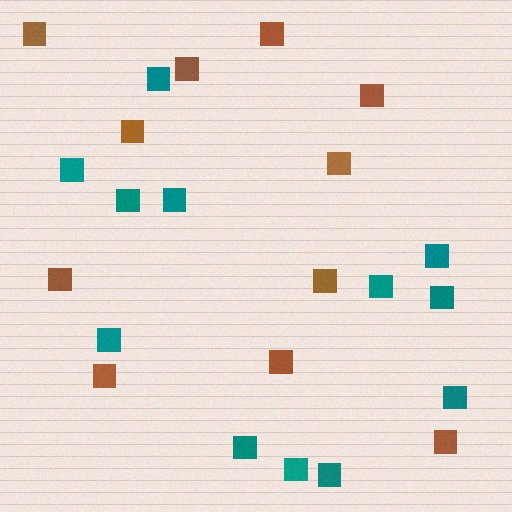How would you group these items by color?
There are 2 groups: one group of brown squares (11) and one group of teal squares (12).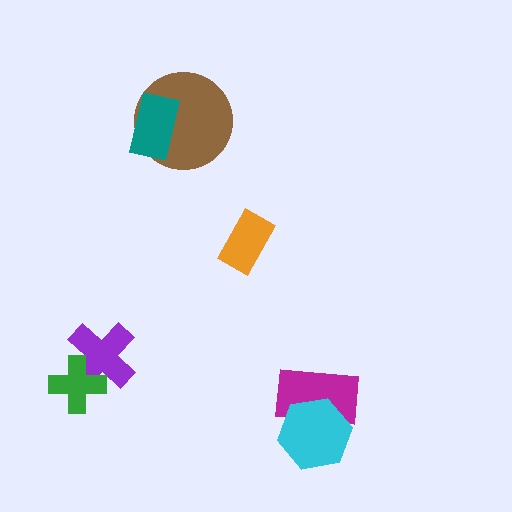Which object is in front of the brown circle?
The teal rectangle is in front of the brown circle.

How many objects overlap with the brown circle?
1 object overlaps with the brown circle.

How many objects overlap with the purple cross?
1 object overlaps with the purple cross.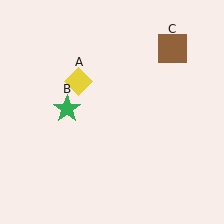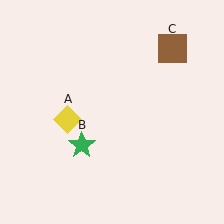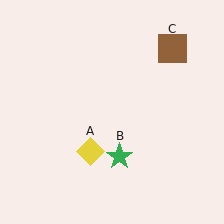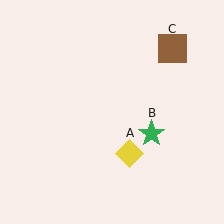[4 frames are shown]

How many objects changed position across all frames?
2 objects changed position: yellow diamond (object A), green star (object B).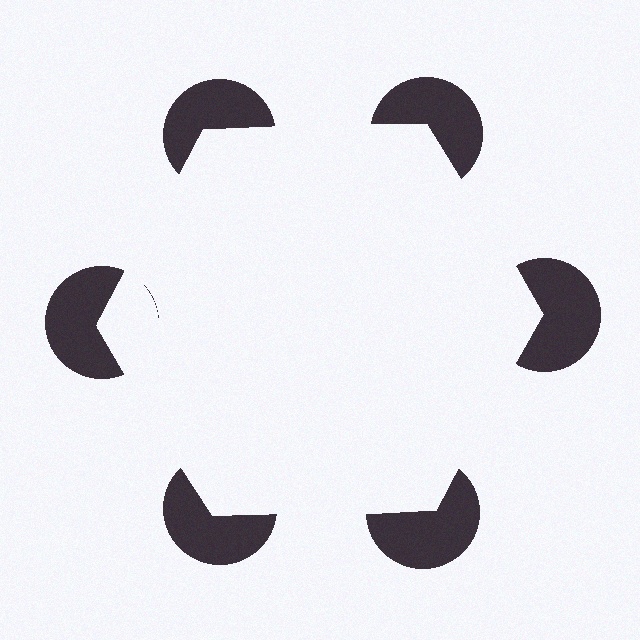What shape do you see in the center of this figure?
An illusory hexagon — its edges are inferred from the aligned wedge cuts in the pac-man discs, not physically drawn.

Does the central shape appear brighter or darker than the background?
It typically appears slightly brighter than the background, even though no actual brightness change is drawn.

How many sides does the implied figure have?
6 sides.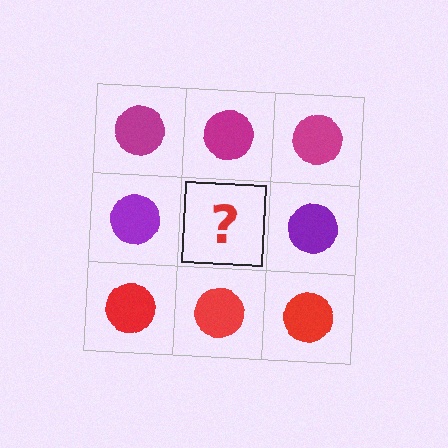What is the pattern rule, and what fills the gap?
The rule is that each row has a consistent color. The gap should be filled with a purple circle.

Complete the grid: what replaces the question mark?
The question mark should be replaced with a purple circle.